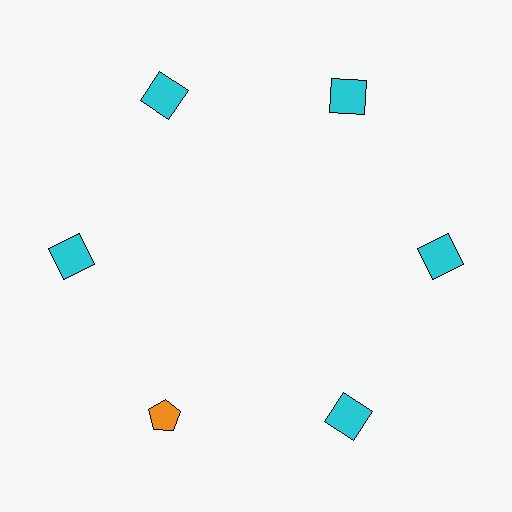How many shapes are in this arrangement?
There are 6 shapes arranged in a ring pattern.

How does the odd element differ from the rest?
It differs in both color (orange instead of cyan) and shape (pentagon instead of square).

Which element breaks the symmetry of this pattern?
The orange pentagon at roughly the 7 o'clock position breaks the symmetry. All other shapes are cyan squares.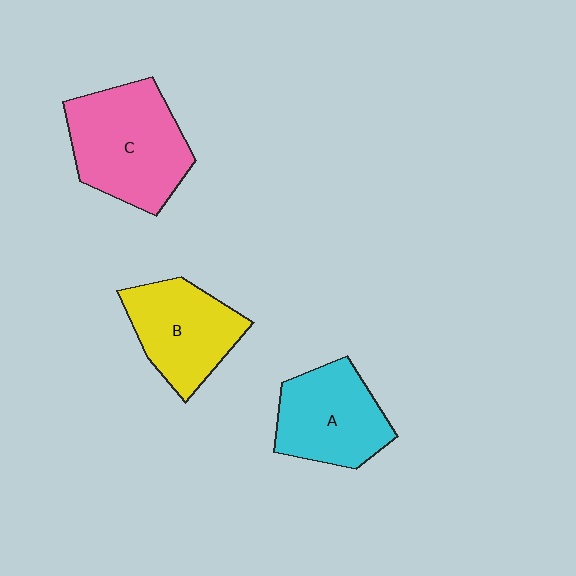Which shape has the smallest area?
Shape B (yellow).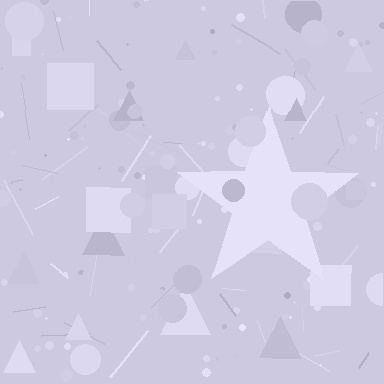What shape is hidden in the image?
A star is hidden in the image.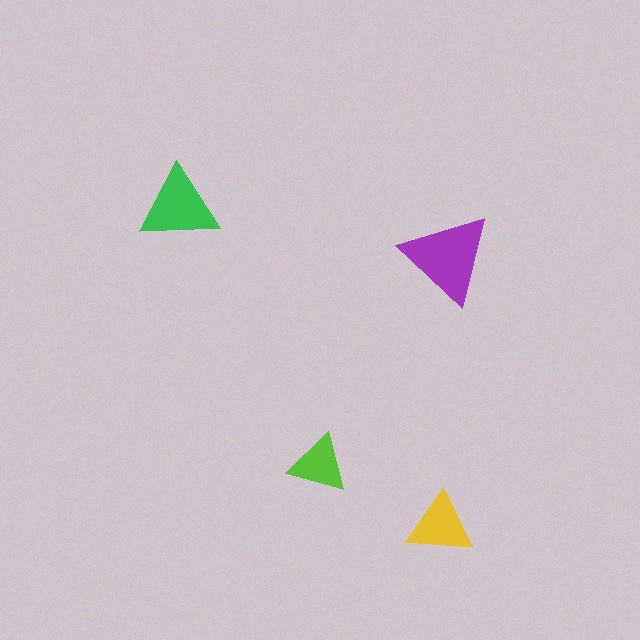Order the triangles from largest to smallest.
the purple one, the green one, the yellow one, the lime one.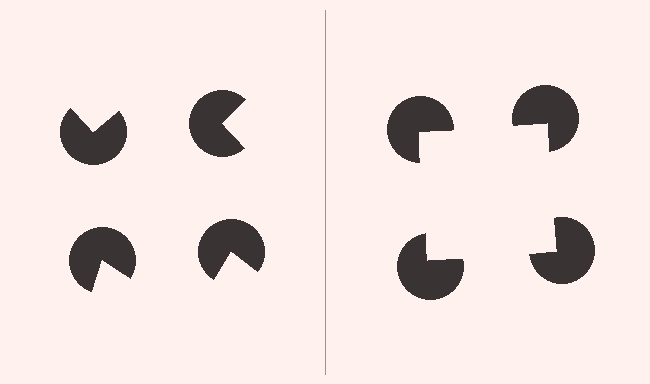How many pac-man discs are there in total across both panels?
8 — 4 on each side.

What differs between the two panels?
The pac-man discs are positioned identically on both sides; only the wedge orientations differ. On the right they align to a square; on the left they are misaligned.